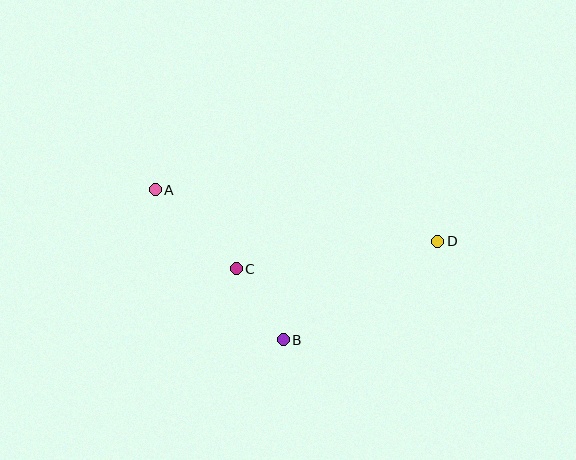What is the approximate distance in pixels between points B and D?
The distance between B and D is approximately 183 pixels.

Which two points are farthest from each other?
Points A and D are farthest from each other.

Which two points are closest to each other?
Points B and C are closest to each other.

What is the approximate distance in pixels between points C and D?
The distance between C and D is approximately 203 pixels.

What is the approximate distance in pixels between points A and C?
The distance between A and C is approximately 113 pixels.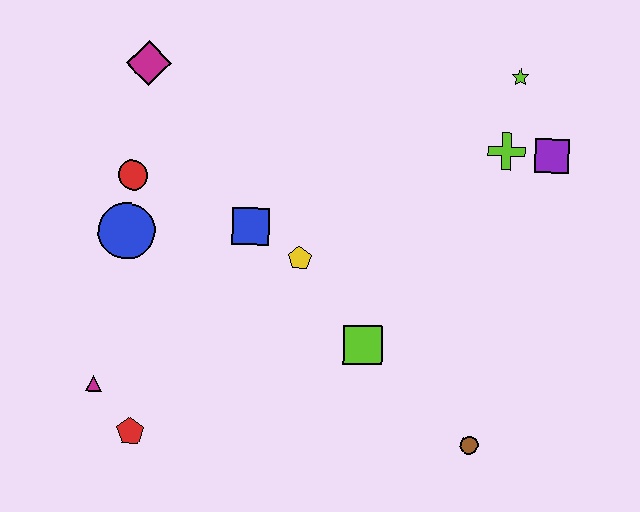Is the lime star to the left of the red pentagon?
No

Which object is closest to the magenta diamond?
The red circle is closest to the magenta diamond.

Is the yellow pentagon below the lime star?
Yes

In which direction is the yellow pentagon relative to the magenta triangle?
The yellow pentagon is to the right of the magenta triangle.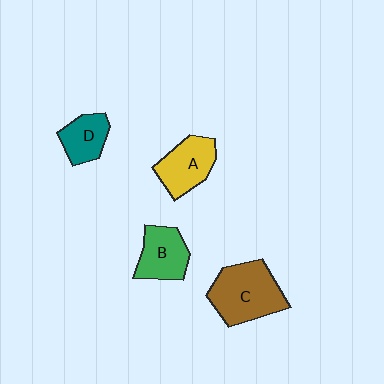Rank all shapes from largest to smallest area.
From largest to smallest: C (brown), A (yellow), B (green), D (teal).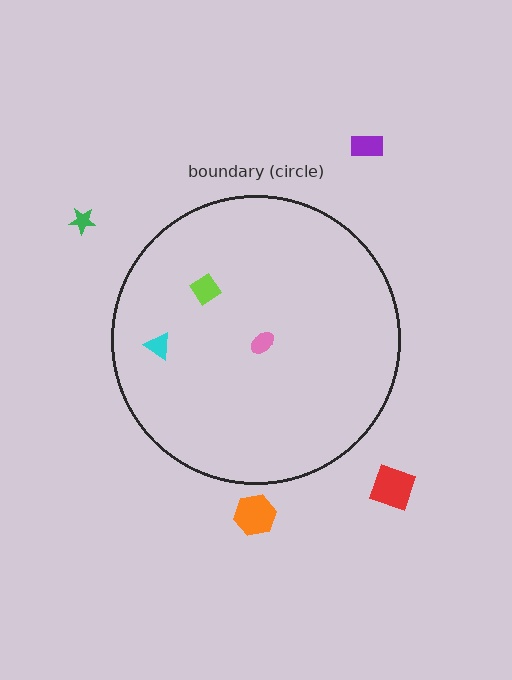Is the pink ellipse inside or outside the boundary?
Inside.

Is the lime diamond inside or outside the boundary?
Inside.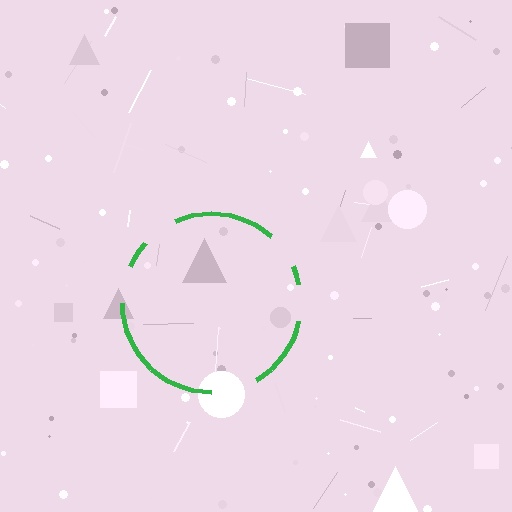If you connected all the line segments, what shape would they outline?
They would outline a circle.